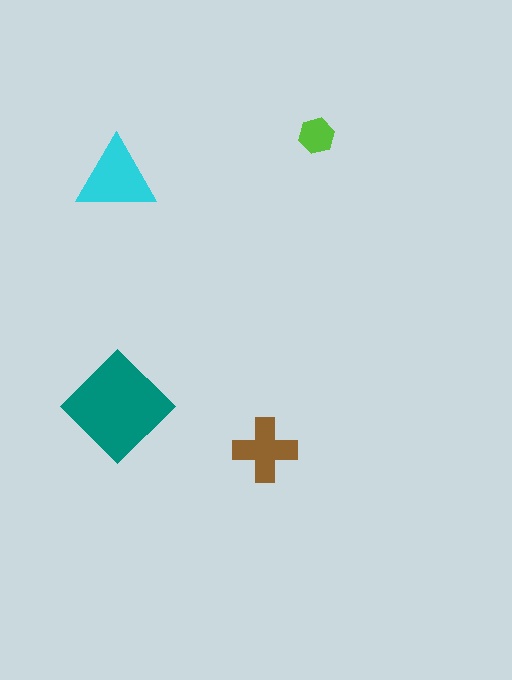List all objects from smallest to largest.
The lime hexagon, the brown cross, the cyan triangle, the teal diamond.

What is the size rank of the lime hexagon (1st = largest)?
4th.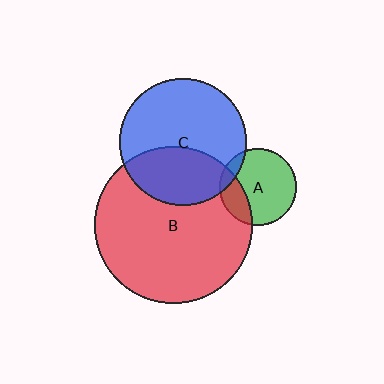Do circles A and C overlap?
Yes.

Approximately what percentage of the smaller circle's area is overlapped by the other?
Approximately 10%.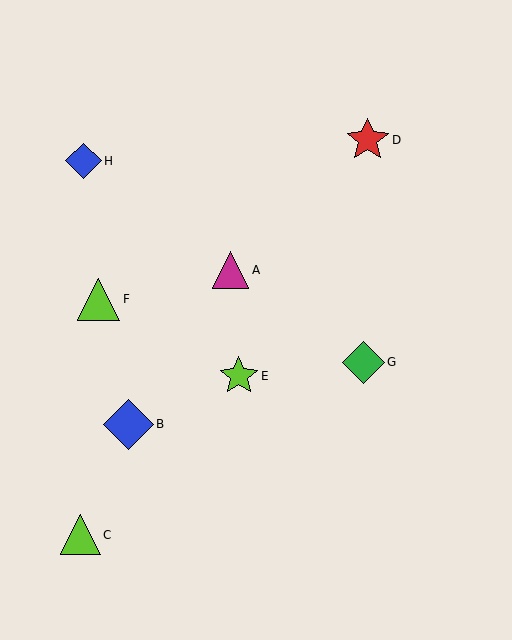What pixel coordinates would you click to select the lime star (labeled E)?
Click at (239, 376) to select the lime star E.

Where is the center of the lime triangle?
The center of the lime triangle is at (80, 535).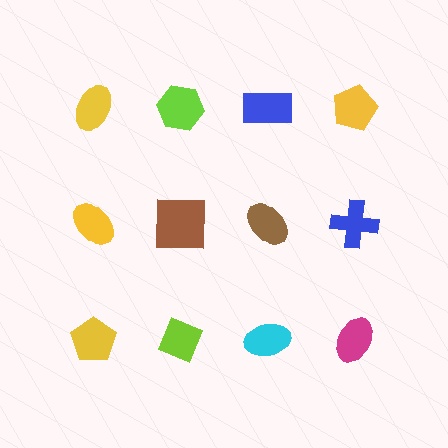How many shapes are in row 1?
4 shapes.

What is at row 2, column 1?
A yellow ellipse.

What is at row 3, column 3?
A cyan ellipse.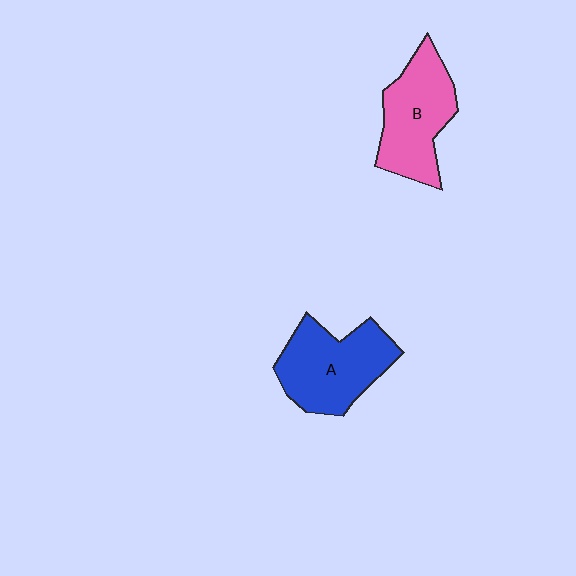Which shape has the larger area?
Shape A (blue).